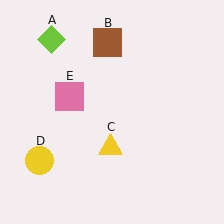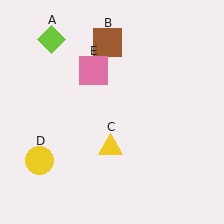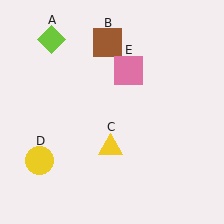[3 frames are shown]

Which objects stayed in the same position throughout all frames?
Lime diamond (object A) and brown square (object B) and yellow triangle (object C) and yellow circle (object D) remained stationary.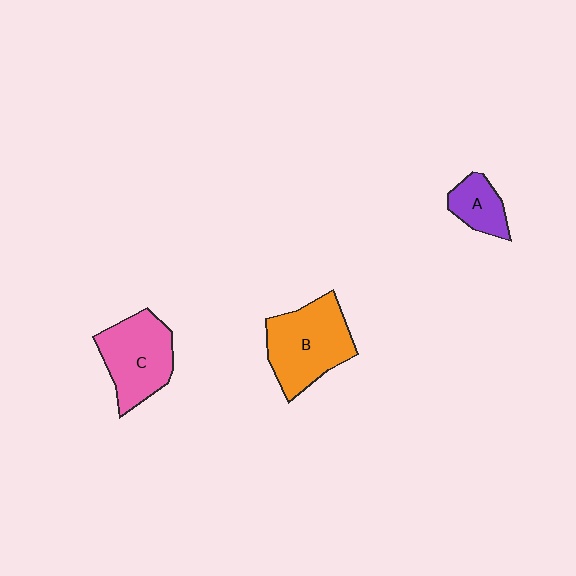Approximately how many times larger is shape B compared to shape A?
Approximately 2.3 times.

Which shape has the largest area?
Shape B (orange).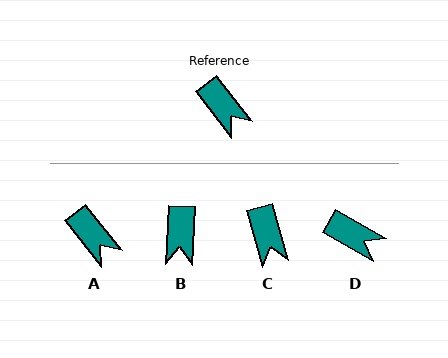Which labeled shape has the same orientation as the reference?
A.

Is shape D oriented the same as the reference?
No, it is off by about 22 degrees.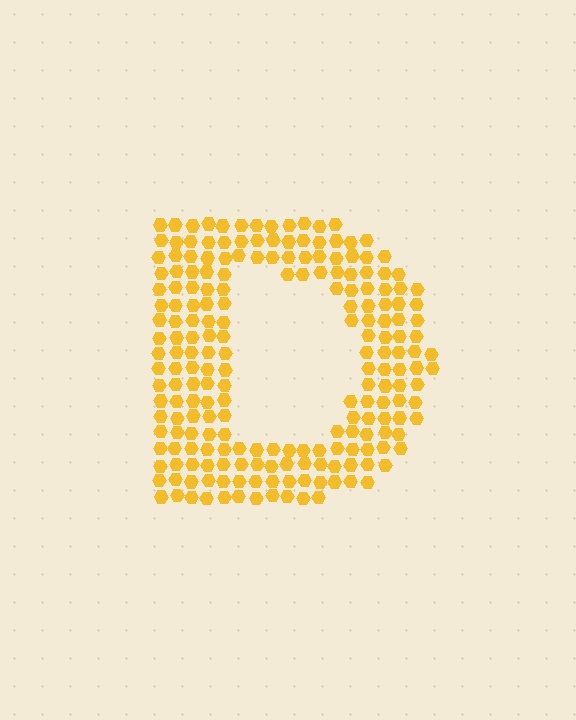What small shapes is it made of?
It is made of small hexagons.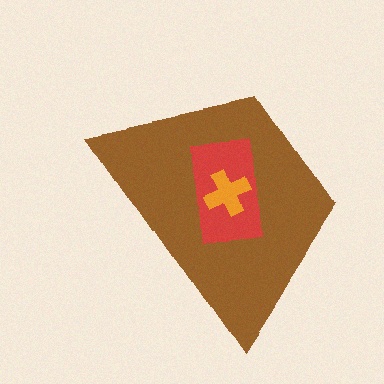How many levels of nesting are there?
3.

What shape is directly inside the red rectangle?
The orange cross.